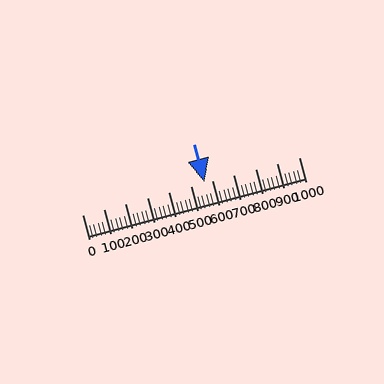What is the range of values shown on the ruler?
The ruler shows values from 0 to 1000.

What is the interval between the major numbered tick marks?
The major tick marks are spaced 100 units apart.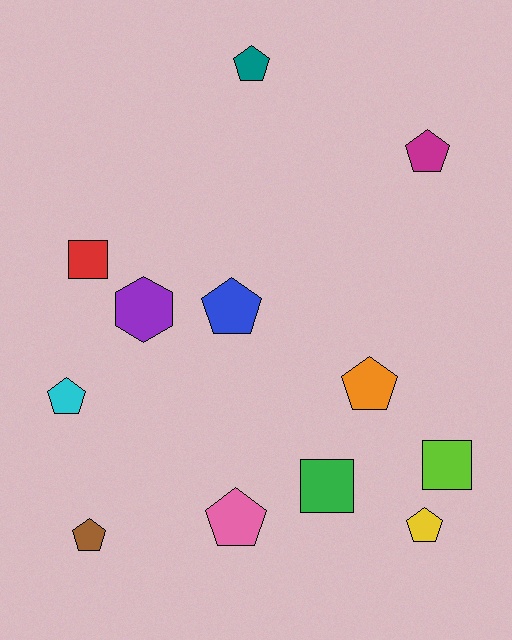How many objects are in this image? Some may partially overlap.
There are 12 objects.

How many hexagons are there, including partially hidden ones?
There is 1 hexagon.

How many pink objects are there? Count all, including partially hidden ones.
There is 1 pink object.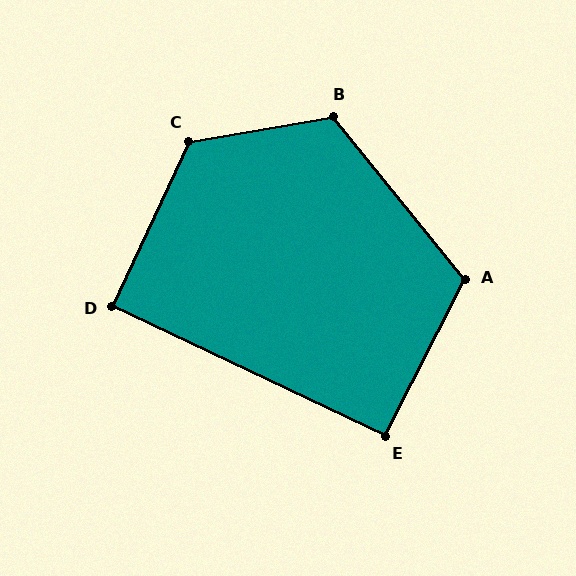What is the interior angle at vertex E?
Approximately 92 degrees (approximately right).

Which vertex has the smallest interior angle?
D, at approximately 90 degrees.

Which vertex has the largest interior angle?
C, at approximately 125 degrees.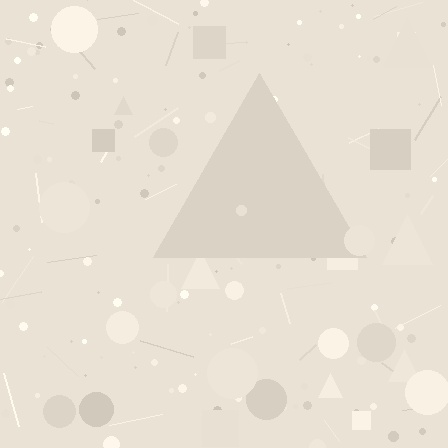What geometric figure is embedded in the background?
A triangle is embedded in the background.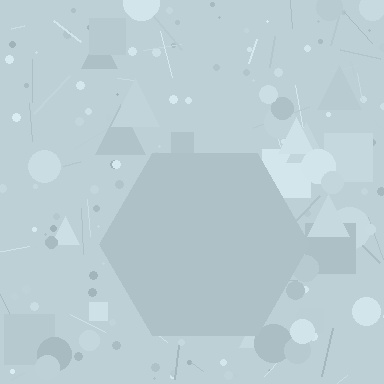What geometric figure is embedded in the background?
A hexagon is embedded in the background.